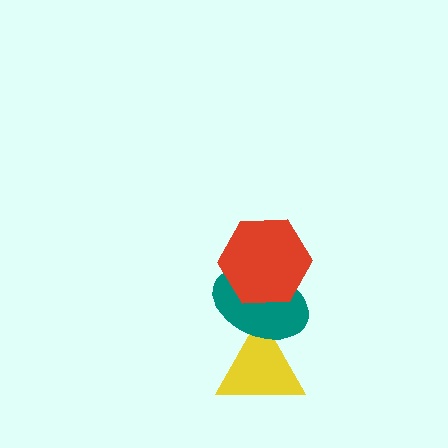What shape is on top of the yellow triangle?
The teal ellipse is on top of the yellow triangle.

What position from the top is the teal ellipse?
The teal ellipse is 2nd from the top.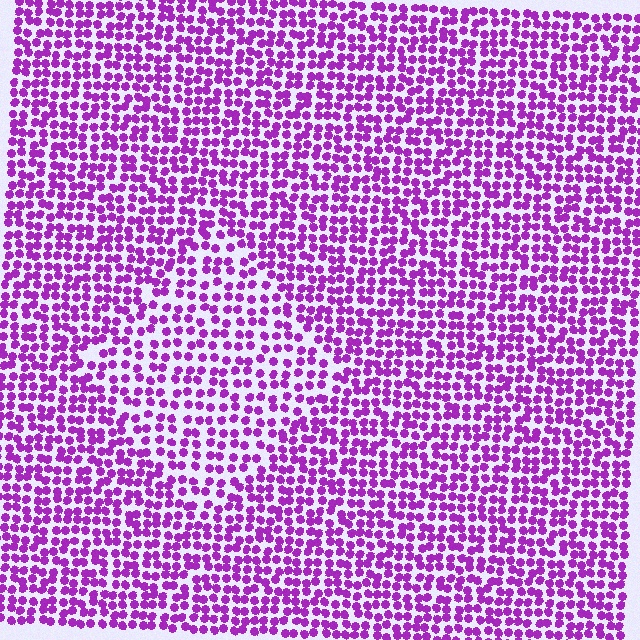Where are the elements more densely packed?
The elements are more densely packed outside the diamond boundary.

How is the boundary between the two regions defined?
The boundary is defined by a change in element density (approximately 1.5x ratio). All elements are the same color, size, and shape.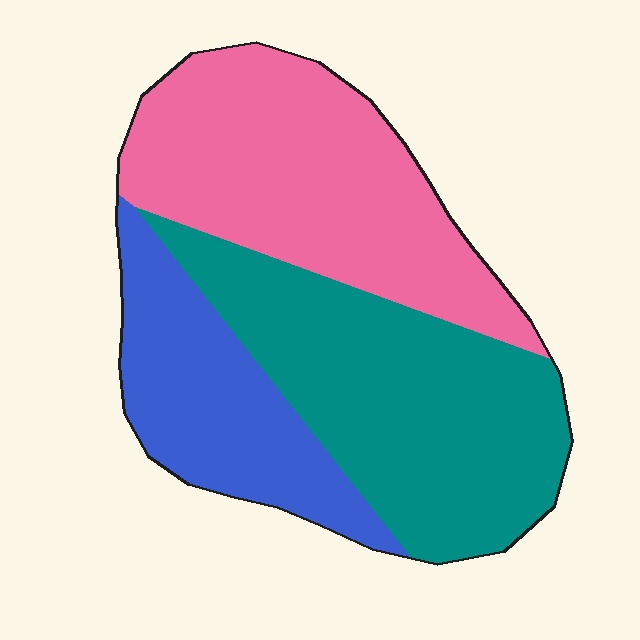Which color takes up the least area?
Blue, at roughly 25%.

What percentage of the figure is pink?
Pink takes up between a quarter and a half of the figure.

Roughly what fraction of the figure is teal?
Teal takes up between a third and a half of the figure.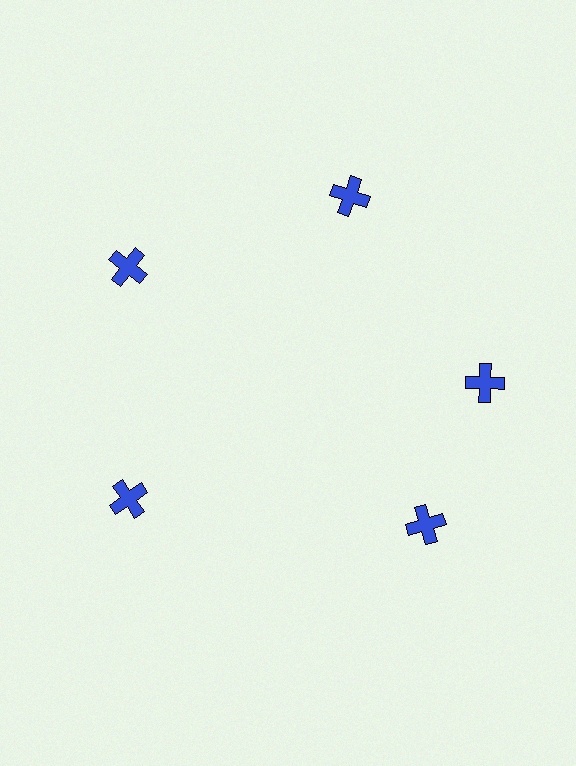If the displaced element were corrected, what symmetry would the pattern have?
It would have 5-fold rotational symmetry — the pattern would map onto itself every 72 degrees.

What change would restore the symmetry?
The symmetry would be restored by rotating it back into even spacing with its neighbors so that all 5 crosses sit at equal angles and equal distance from the center.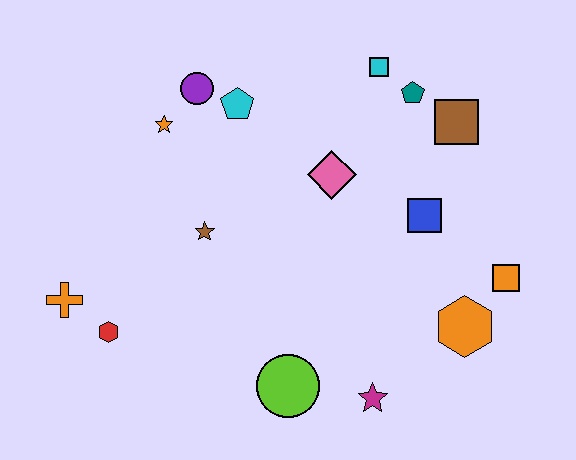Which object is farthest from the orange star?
The orange square is farthest from the orange star.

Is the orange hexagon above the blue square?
No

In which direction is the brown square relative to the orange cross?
The brown square is to the right of the orange cross.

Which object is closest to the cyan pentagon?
The purple circle is closest to the cyan pentagon.